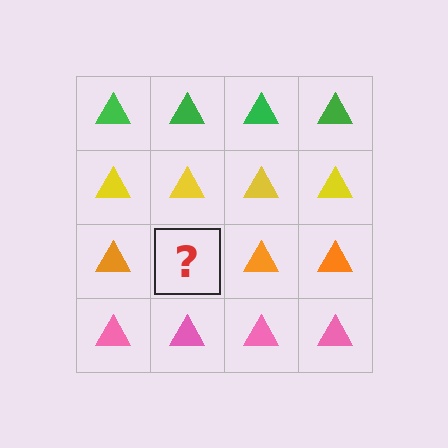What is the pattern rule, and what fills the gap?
The rule is that each row has a consistent color. The gap should be filled with an orange triangle.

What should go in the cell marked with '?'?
The missing cell should contain an orange triangle.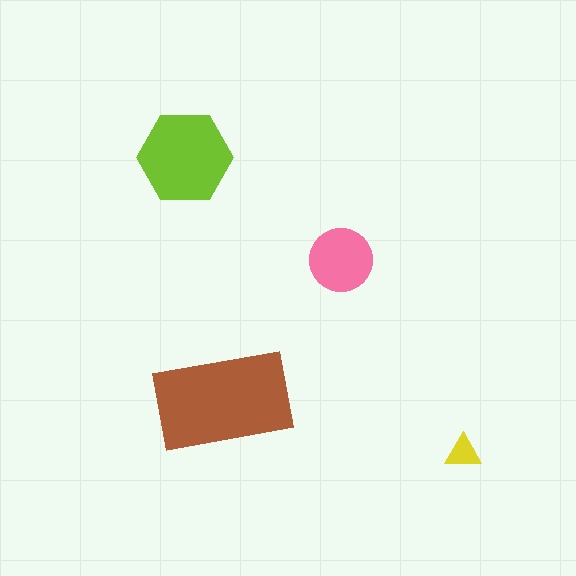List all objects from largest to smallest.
The brown rectangle, the lime hexagon, the pink circle, the yellow triangle.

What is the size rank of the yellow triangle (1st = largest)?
4th.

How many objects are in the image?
There are 4 objects in the image.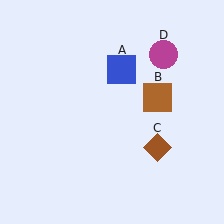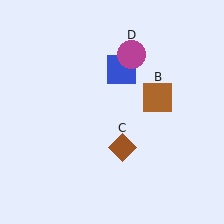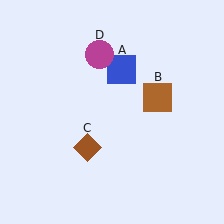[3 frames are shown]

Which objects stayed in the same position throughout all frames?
Blue square (object A) and brown square (object B) remained stationary.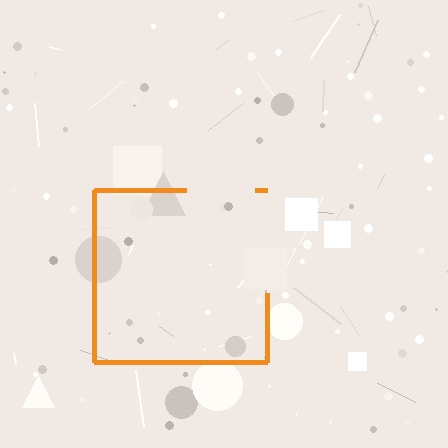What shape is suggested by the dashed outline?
The dashed outline suggests a square.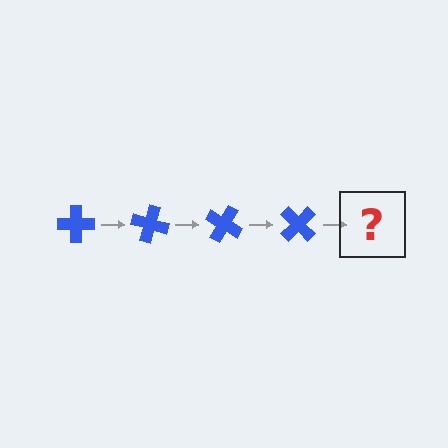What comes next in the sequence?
The next element should be a blue cross rotated 60 degrees.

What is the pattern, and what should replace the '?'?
The pattern is that the cross rotates 15 degrees each step. The '?' should be a blue cross rotated 60 degrees.